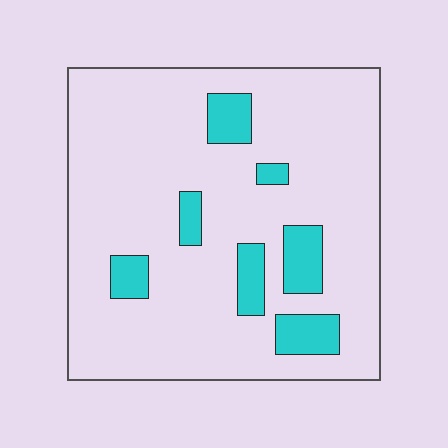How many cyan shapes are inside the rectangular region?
7.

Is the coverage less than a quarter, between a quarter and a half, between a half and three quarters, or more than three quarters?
Less than a quarter.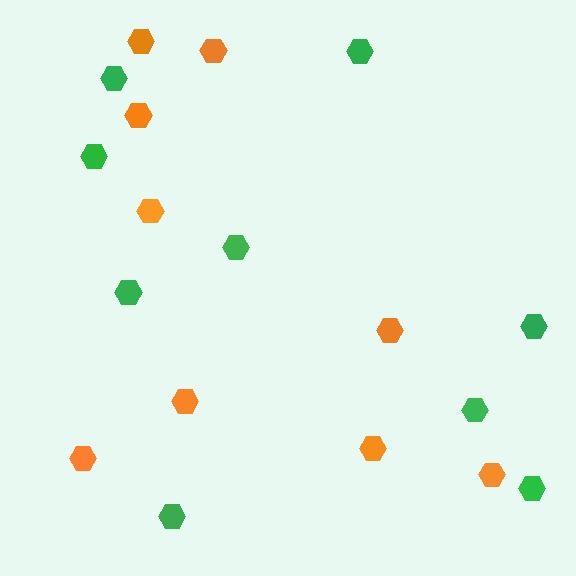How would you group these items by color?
There are 2 groups: one group of green hexagons (9) and one group of orange hexagons (9).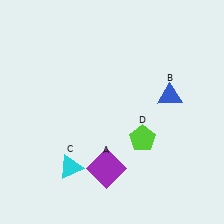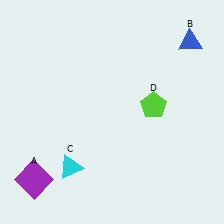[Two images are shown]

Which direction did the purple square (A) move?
The purple square (A) moved left.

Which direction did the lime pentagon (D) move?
The lime pentagon (D) moved up.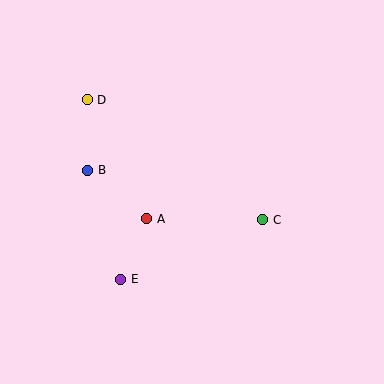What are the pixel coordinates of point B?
Point B is at (88, 170).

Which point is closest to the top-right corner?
Point C is closest to the top-right corner.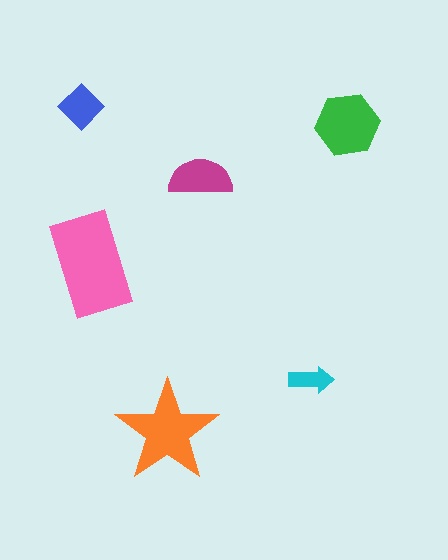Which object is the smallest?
The cyan arrow.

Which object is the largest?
The pink rectangle.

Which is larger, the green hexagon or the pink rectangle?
The pink rectangle.